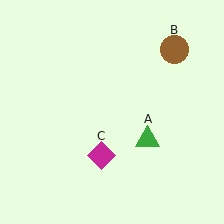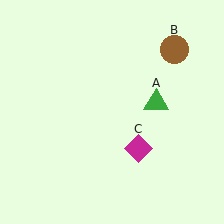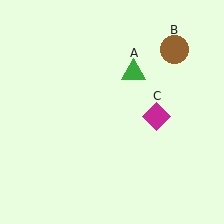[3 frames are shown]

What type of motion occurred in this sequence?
The green triangle (object A), magenta diamond (object C) rotated counterclockwise around the center of the scene.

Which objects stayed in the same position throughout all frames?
Brown circle (object B) remained stationary.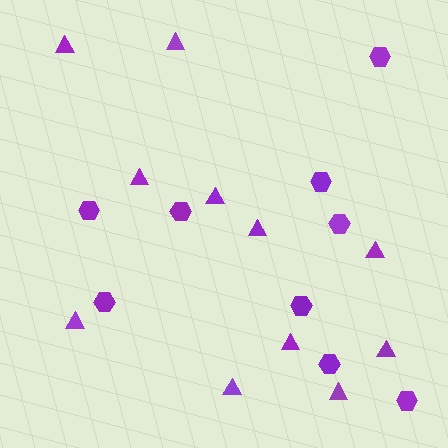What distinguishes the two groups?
There are 2 groups: one group of triangles (11) and one group of hexagons (9).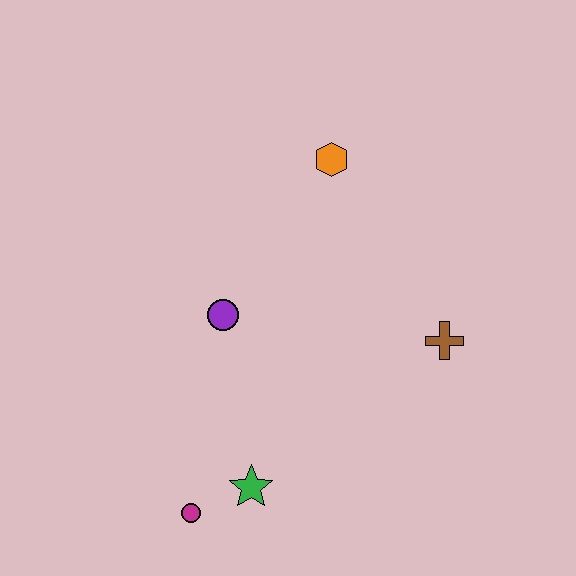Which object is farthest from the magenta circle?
The orange hexagon is farthest from the magenta circle.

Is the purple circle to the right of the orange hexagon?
No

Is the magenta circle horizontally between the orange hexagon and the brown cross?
No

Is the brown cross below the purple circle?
Yes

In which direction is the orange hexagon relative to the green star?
The orange hexagon is above the green star.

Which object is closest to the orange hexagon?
The purple circle is closest to the orange hexagon.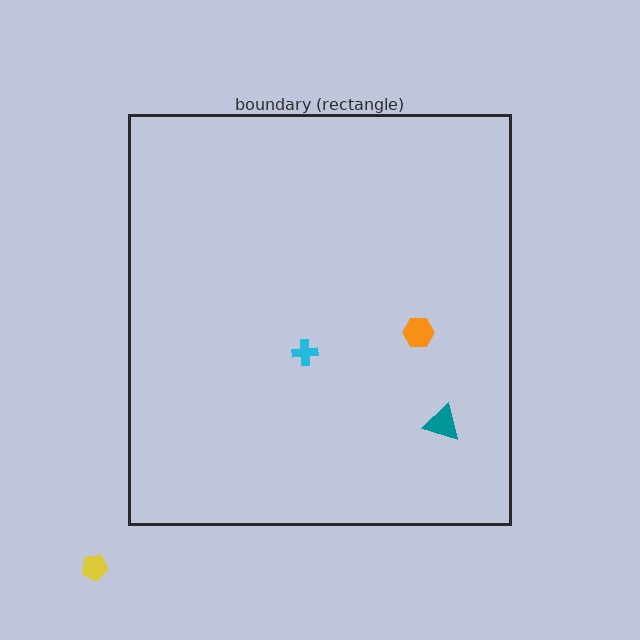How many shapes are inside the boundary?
3 inside, 1 outside.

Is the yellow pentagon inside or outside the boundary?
Outside.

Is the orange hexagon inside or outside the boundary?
Inside.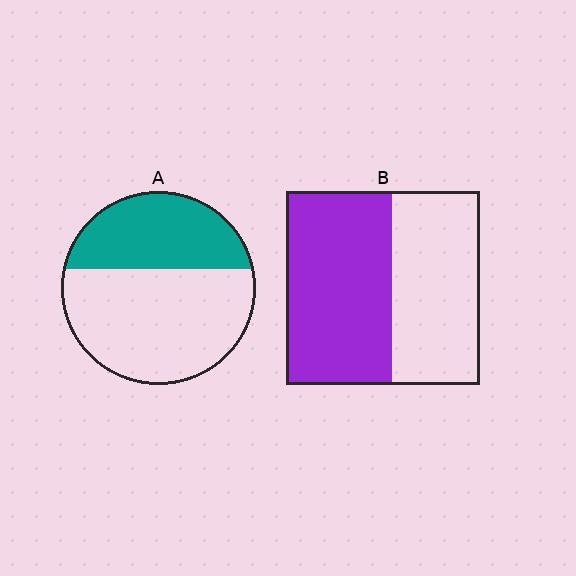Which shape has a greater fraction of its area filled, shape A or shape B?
Shape B.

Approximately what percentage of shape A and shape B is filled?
A is approximately 40% and B is approximately 55%.